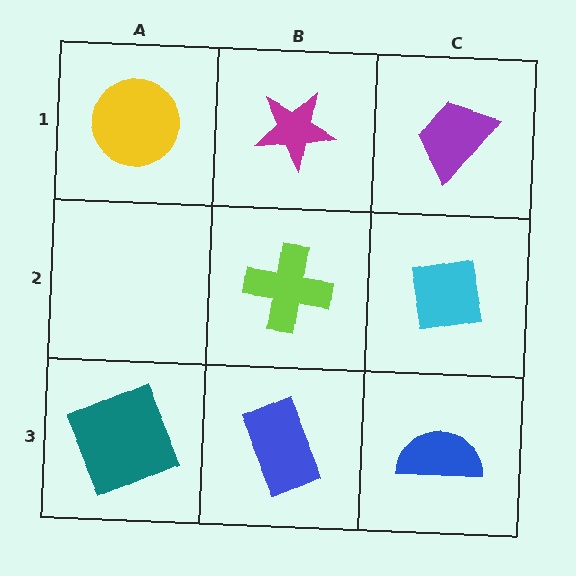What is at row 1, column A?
A yellow circle.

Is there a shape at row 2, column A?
No, that cell is empty.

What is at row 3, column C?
A blue semicircle.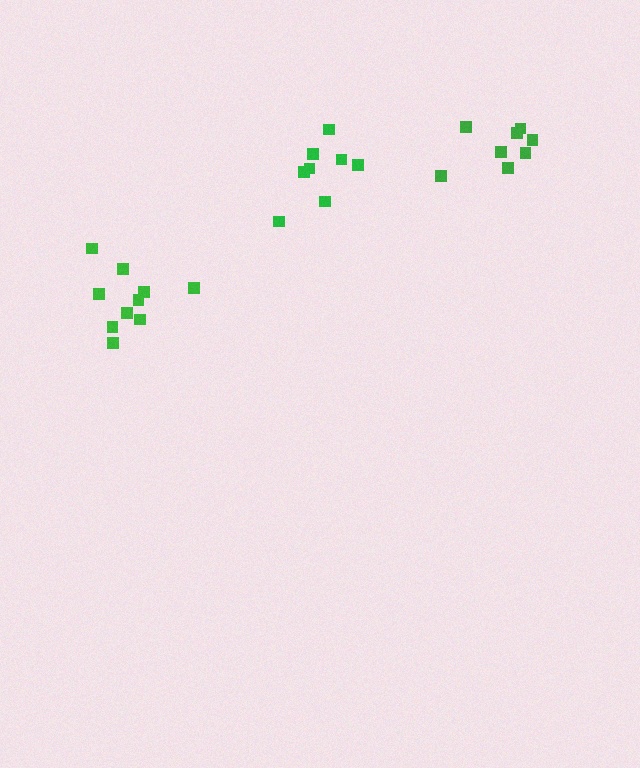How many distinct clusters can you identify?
There are 3 distinct clusters.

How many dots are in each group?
Group 1: 8 dots, Group 2: 10 dots, Group 3: 8 dots (26 total).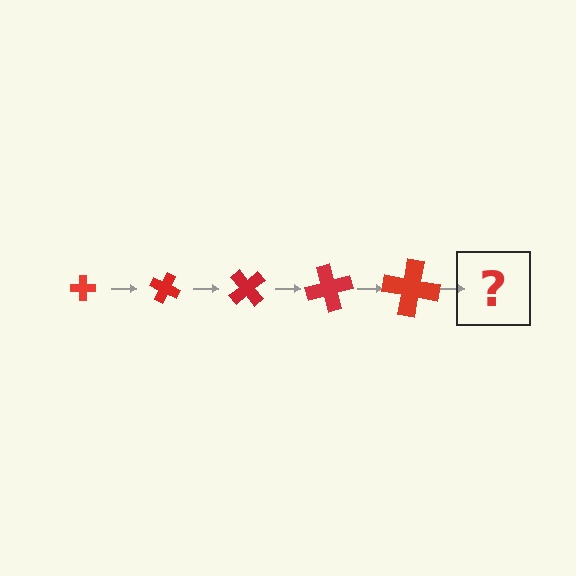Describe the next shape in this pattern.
It should be a cross, larger than the previous one and rotated 125 degrees from the start.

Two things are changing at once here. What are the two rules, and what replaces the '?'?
The two rules are that the cross grows larger each step and it rotates 25 degrees each step. The '?' should be a cross, larger than the previous one and rotated 125 degrees from the start.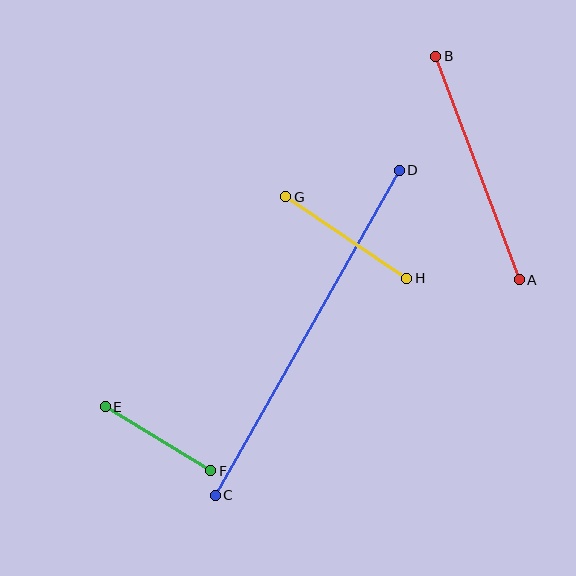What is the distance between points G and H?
The distance is approximately 146 pixels.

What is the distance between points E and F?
The distance is approximately 123 pixels.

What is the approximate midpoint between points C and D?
The midpoint is at approximately (307, 333) pixels.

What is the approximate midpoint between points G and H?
The midpoint is at approximately (346, 237) pixels.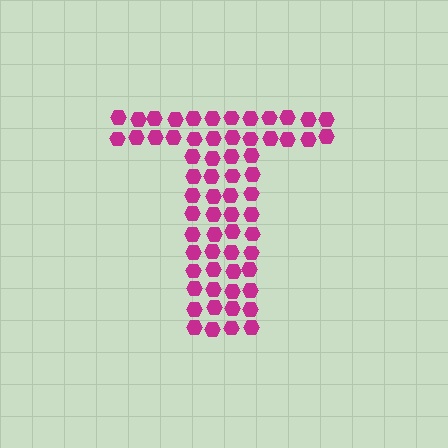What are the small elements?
The small elements are hexagons.